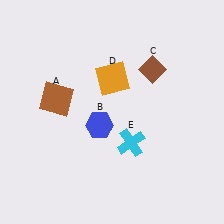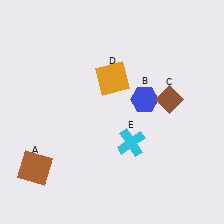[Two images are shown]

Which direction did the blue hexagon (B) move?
The blue hexagon (B) moved right.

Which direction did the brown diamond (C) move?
The brown diamond (C) moved down.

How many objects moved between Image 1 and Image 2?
3 objects moved between the two images.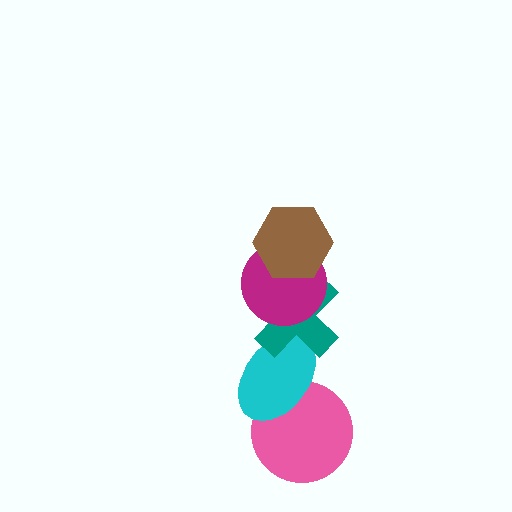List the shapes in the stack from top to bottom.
From top to bottom: the brown hexagon, the magenta circle, the teal cross, the cyan ellipse, the pink circle.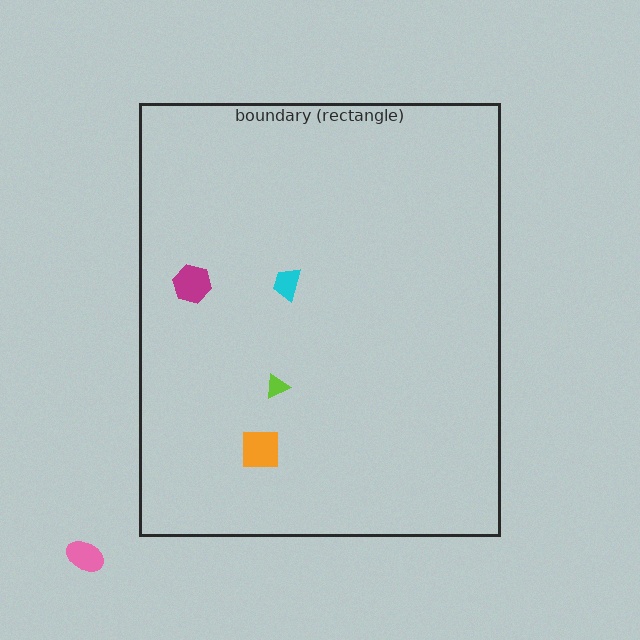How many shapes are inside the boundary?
4 inside, 1 outside.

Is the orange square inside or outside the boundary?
Inside.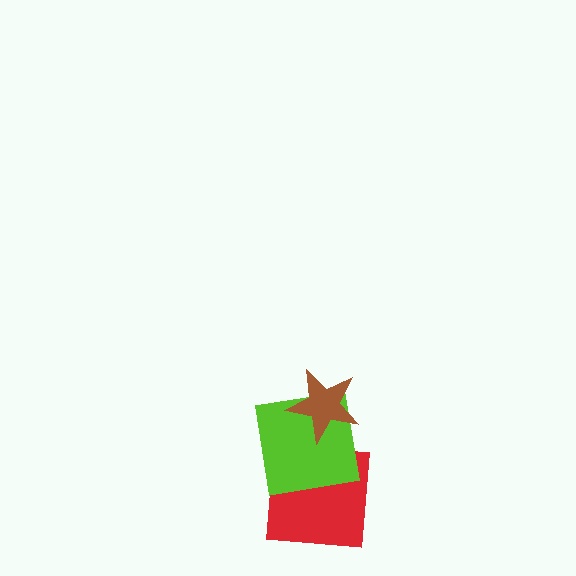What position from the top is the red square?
The red square is 3rd from the top.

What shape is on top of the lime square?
The brown star is on top of the lime square.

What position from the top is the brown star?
The brown star is 1st from the top.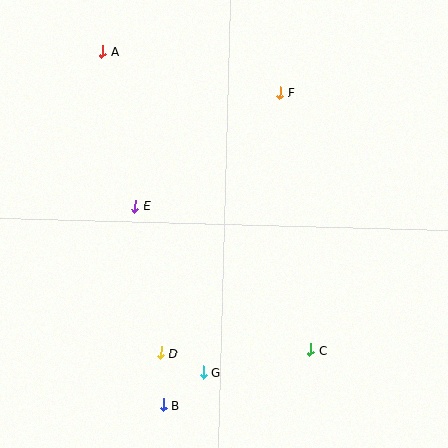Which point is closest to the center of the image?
Point E at (135, 206) is closest to the center.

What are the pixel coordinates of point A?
Point A is at (102, 51).